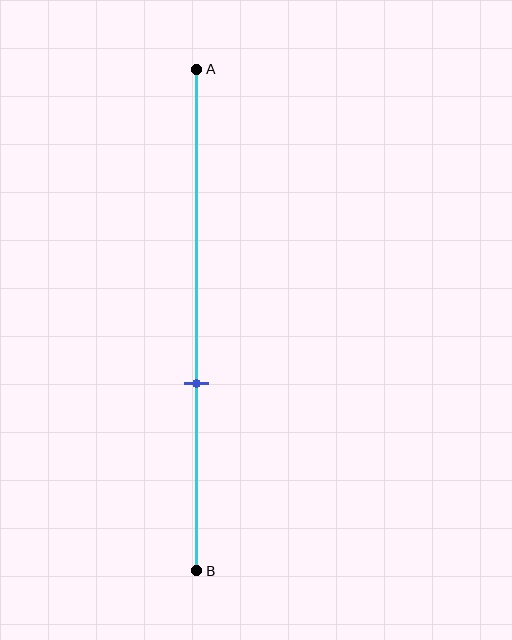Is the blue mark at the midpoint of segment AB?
No, the mark is at about 65% from A, not at the 50% midpoint.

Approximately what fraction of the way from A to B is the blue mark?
The blue mark is approximately 65% of the way from A to B.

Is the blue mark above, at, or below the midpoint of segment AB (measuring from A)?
The blue mark is below the midpoint of segment AB.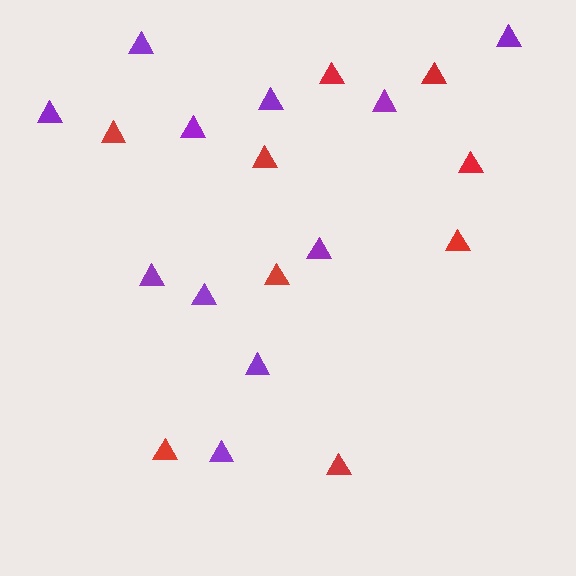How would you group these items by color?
There are 2 groups: one group of purple triangles (11) and one group of red triangles (9).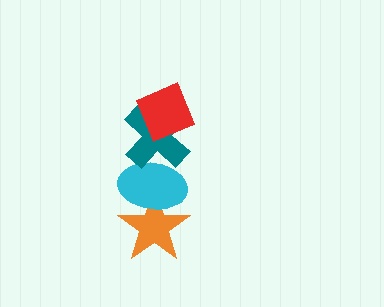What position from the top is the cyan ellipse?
The cyan ellipse is 3rd from the top.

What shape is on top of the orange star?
The cyan ellipse is on top of the orange star.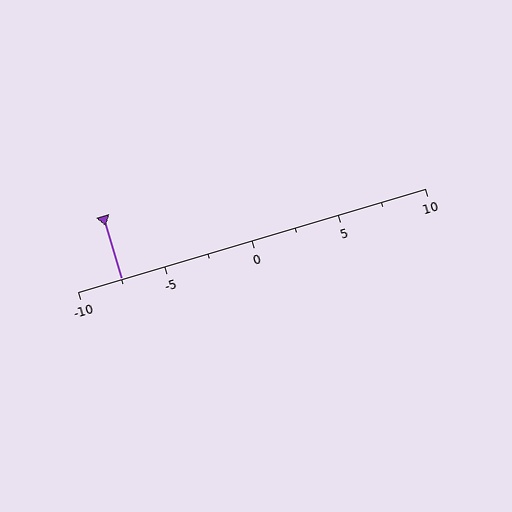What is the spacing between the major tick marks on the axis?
The major ticks are spaced 5 apart.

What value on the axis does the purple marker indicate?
The marker indicates approximately -7.5.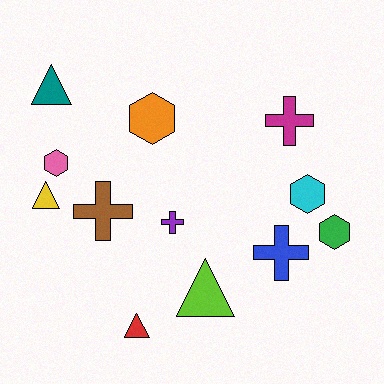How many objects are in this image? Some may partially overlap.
There are 12 objects.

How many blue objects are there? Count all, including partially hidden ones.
There is 1 blue object.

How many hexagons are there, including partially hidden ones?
There are 4 hexagons.